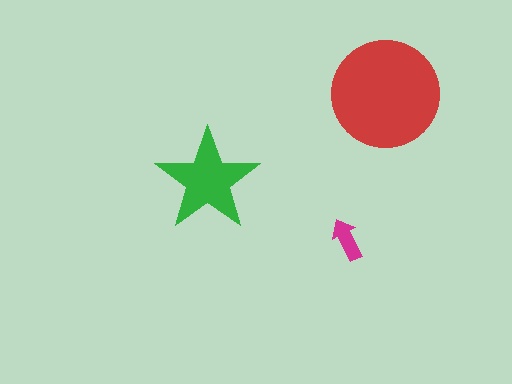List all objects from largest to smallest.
The red circle, the green star, the magenta arrow.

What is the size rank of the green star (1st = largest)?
2nd.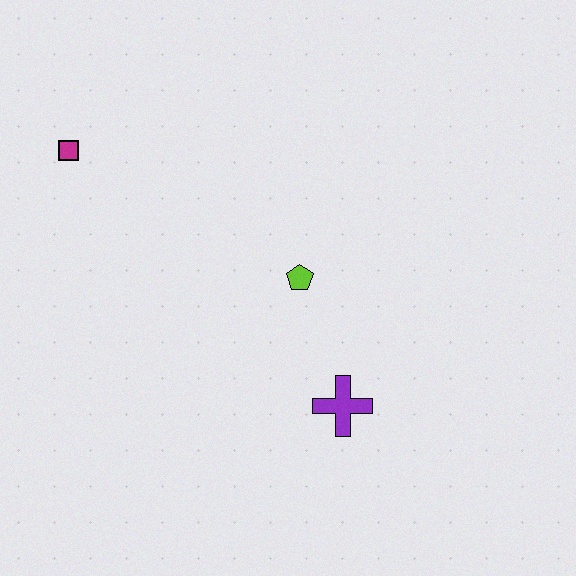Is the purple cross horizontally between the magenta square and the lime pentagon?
No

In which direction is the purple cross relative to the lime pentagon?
The purple cross is below the lime pentagon.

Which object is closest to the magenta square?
The lime pentagon is closest to the magenta square.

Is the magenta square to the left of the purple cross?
Yes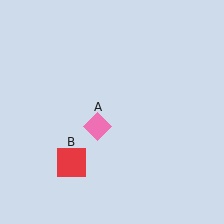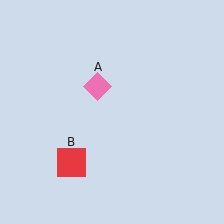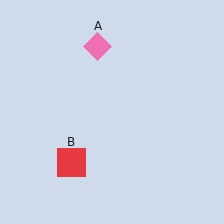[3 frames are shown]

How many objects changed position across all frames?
1 object changed position: pink diamond (object A).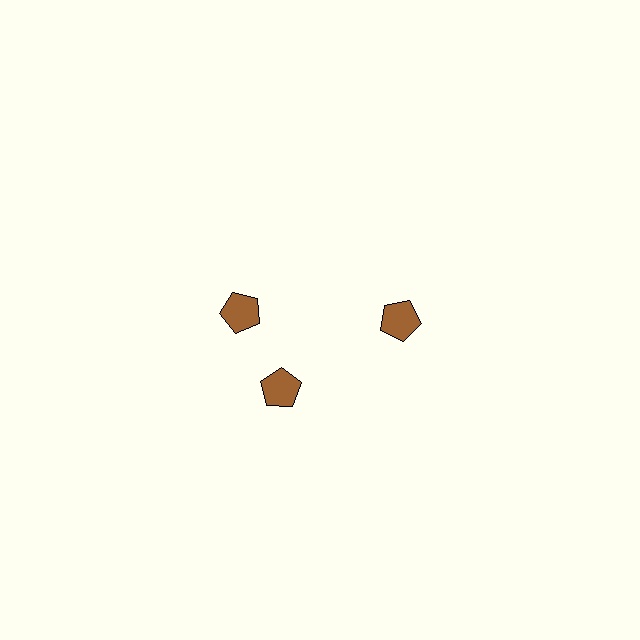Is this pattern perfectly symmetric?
No. The 3 brown pentagons are arranged in a ring, but one element near the 11 o'clock position is rotated out of alignment along the ring, breaking the 3-fold rotational symmetry.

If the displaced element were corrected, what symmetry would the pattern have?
It would have 3-fold rotational symmetry — the pattern would map onto itself every 120 degrees.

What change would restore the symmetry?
The symmetry would be restored by rotating it back into even spacing with its neighbors so that all 3 pentagons sit at equal angles and equal distance from the center.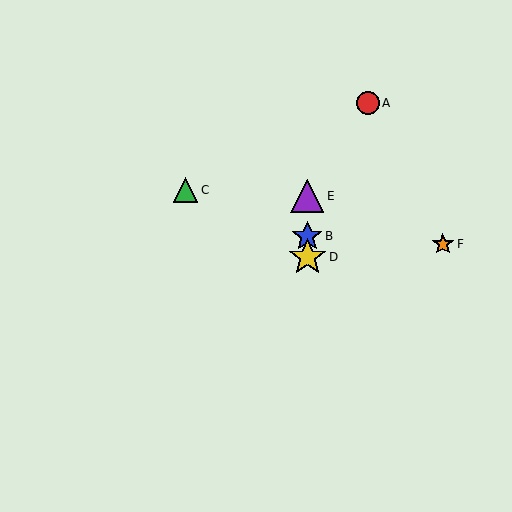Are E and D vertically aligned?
Yes, both are at x≈307.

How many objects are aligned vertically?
3 objects (B, D, E) are aligned vertically.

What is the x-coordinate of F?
Object F is at x≈443.